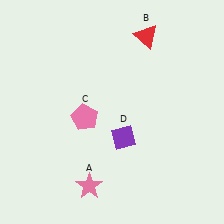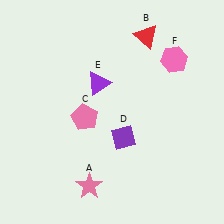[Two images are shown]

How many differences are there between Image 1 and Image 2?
There are 2 differences between the two images.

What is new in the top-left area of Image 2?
A purple triangle (E) was added in the top-left area of Image 2.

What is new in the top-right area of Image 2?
A pink hexagon (F) was added in the top-right area of Image 2.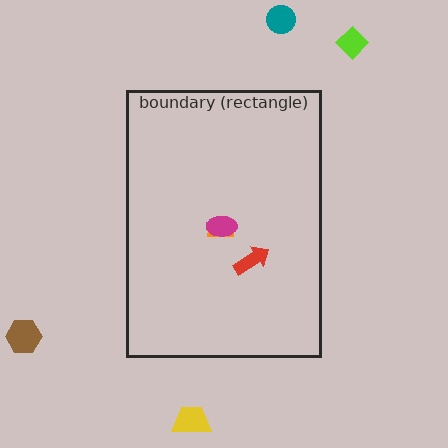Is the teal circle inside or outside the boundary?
Outside.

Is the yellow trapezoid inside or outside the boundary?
Outside.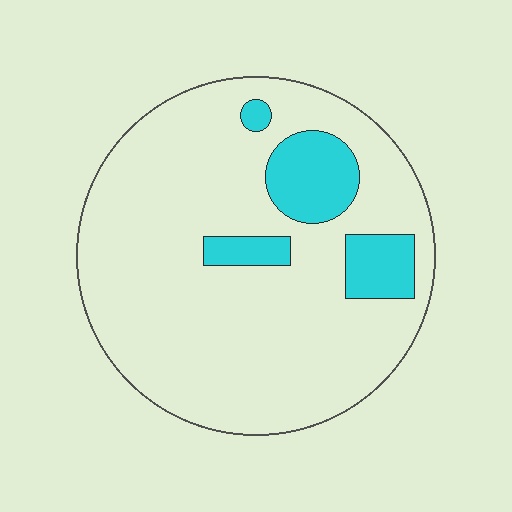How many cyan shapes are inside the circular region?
4.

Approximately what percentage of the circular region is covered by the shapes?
Approximately 15%.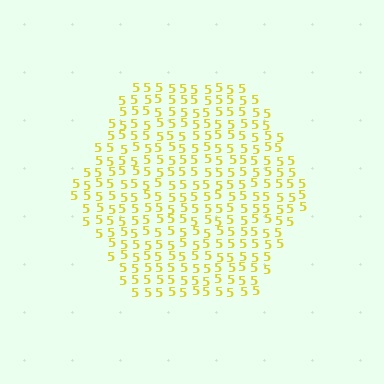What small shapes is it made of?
It is made of small digit 5's.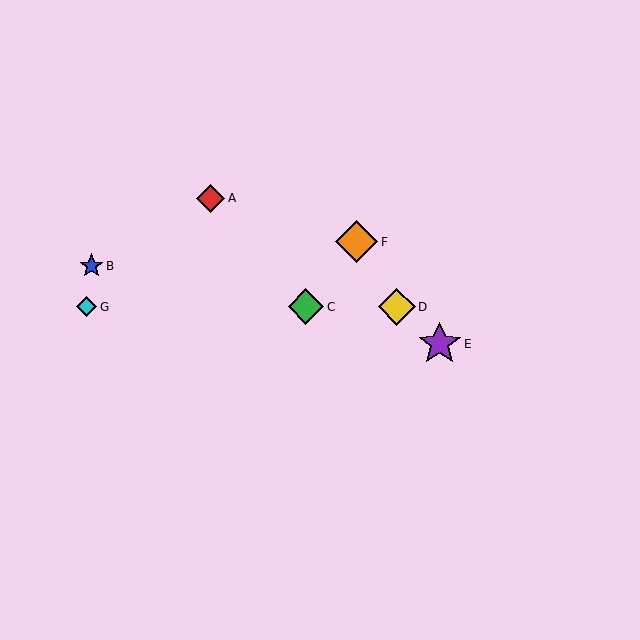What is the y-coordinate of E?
Object E is at y≈344.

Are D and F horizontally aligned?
No, D is at y≈307 and F is at y≈242.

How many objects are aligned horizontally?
3 objects (C, D, G) are aligned horizontally.